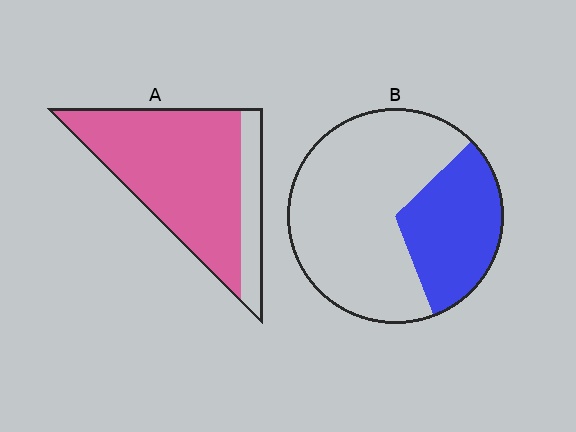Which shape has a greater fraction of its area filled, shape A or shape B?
Shape A.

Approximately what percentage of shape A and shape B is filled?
A is approximately 80% and B is approximately 30%.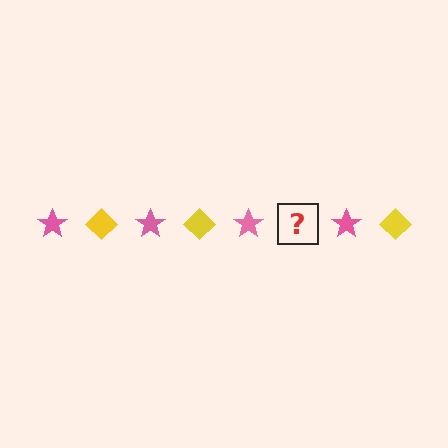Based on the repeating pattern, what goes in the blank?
The blank should be a yellow diamond.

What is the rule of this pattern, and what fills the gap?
The rule is that the pattern alternates between pink star and yellow diamond. The gap should be filled with a yellow diamond.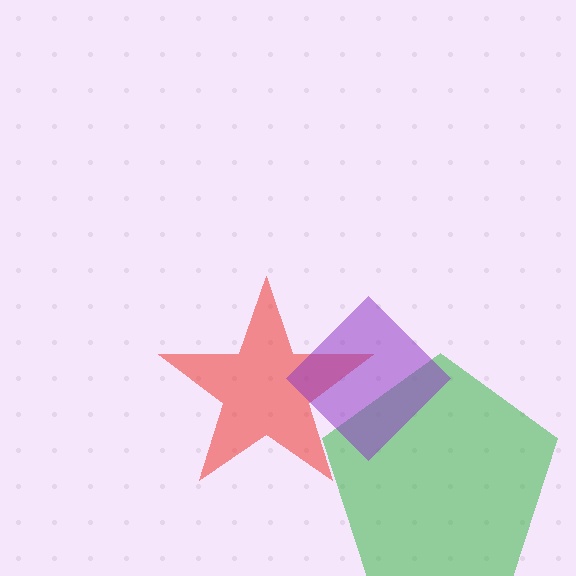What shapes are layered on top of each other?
The layered shapes are: a red star, a green pentagon, a purple diamond.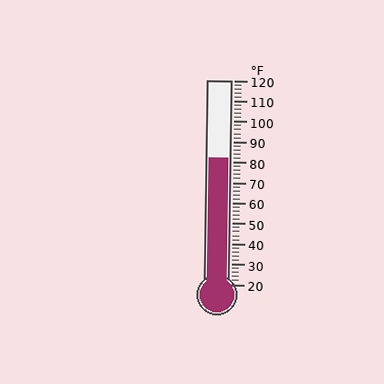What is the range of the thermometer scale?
The thermometer scale ranges from 20°F to 120°F.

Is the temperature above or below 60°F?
The temperature is above 60°F.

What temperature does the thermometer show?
The thermometer shows approximately 82°F.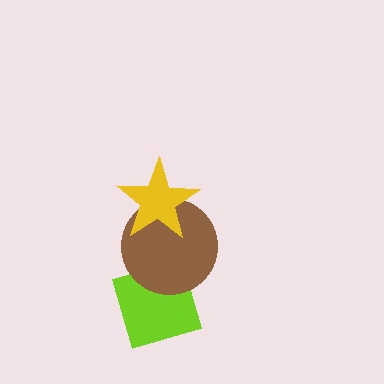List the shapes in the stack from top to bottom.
From top to bottom: the yellow star, the brown circle, the lime diamond.